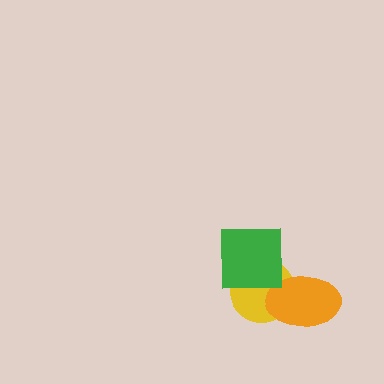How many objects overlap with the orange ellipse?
1 object overlaps with the orange ellipse.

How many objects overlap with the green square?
1 object overlaps with the green square.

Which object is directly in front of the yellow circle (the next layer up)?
The orange ellipse is directly in front of the yellow circle.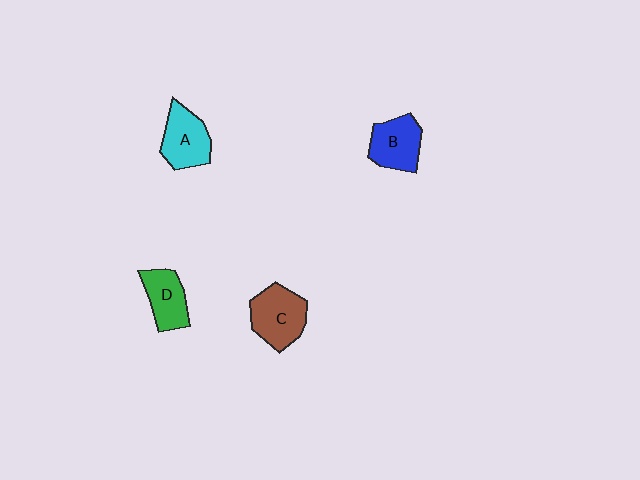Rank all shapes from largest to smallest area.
From largest to smallest: C (brown), A (cyan), B (blue), D (green).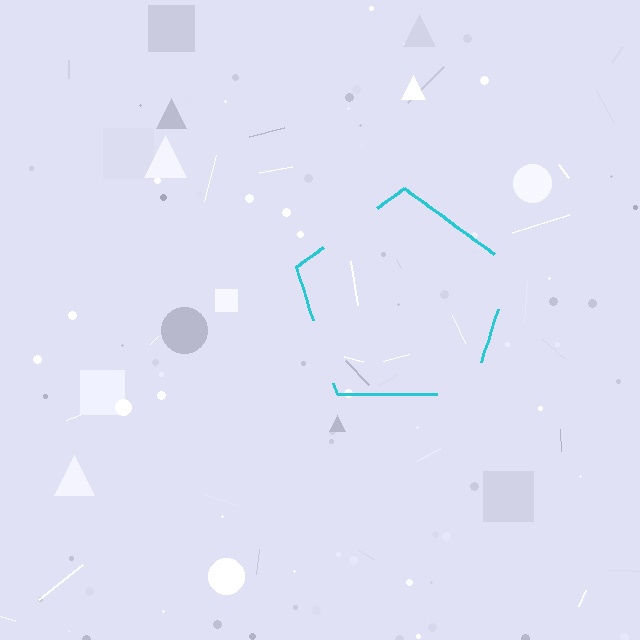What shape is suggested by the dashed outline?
The dashed outline suggests a pentagon.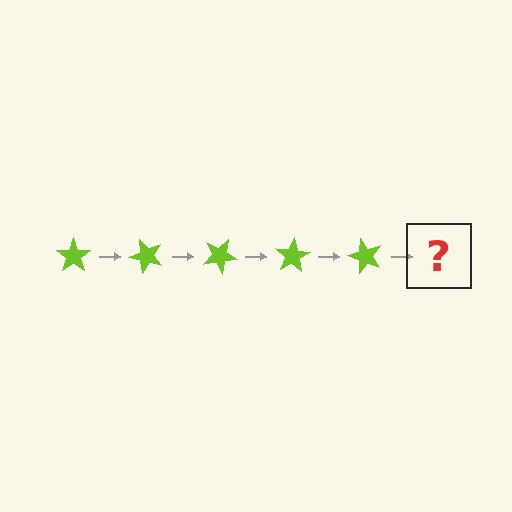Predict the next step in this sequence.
The next step is a lime star rotated 250 degrees.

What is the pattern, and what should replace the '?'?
The pattern is that the star rotates 50 degrees each step. The '?' should be a lime star rotated 250 degrees.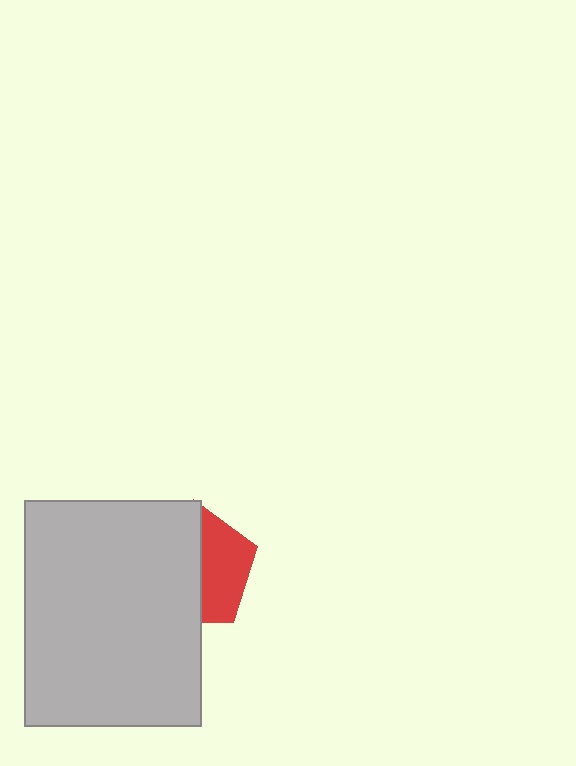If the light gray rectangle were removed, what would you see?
You would see the complete red pentagon.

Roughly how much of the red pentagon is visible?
A small part of it is visible (roughly 41%).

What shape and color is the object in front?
The object in front is a light gray rectangle.